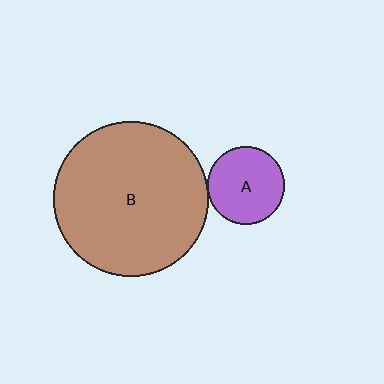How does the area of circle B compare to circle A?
Approximately 4.0 times.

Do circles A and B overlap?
Yes.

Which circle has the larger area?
Circle B (brown).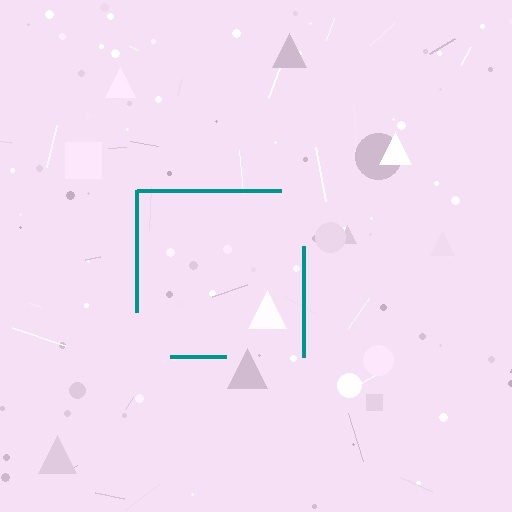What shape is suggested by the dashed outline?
The dashed outline suggests a square.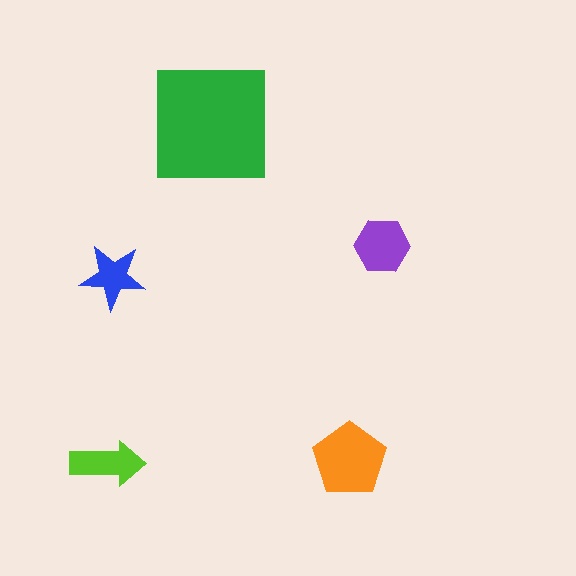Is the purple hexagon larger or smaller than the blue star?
Larger.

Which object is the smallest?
The blue star.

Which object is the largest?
The green square.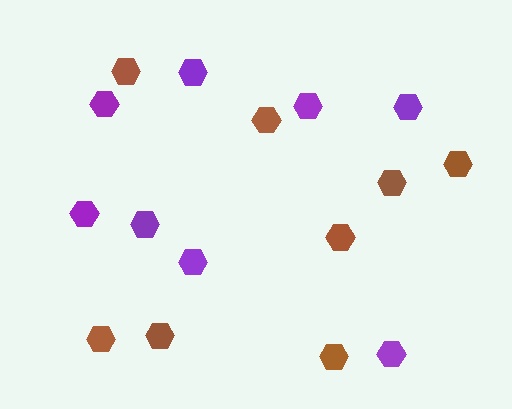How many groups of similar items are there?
There are 2 groups: one group of purple hexagons (8) and one group of brown hexagons (8).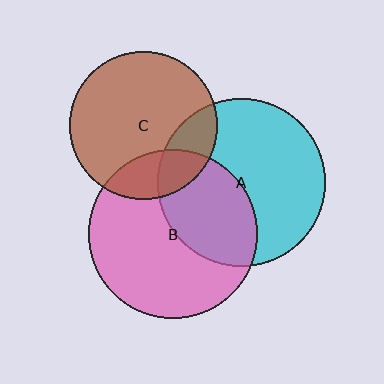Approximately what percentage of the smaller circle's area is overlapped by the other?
Approximately 20%.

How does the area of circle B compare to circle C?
Approximately 1.3 times.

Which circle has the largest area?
Circle B (pink).